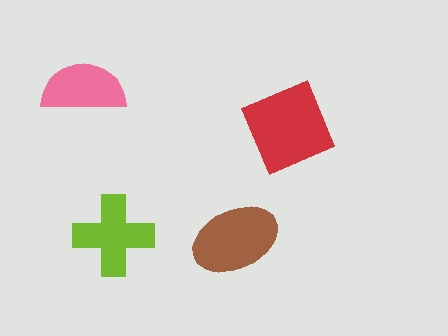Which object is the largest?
The red diamond.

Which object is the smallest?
The pink semicircle.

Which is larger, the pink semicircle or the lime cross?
The lime cross.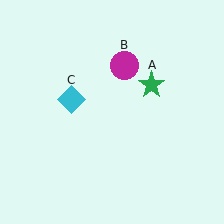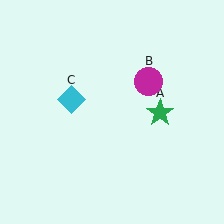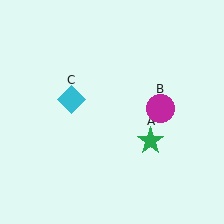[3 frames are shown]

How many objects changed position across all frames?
2 objects changed position: green star (object A), magenta circle (object B).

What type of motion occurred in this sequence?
The green star (object A), magenta circle (object B) rotated clockwise around the center of the scene.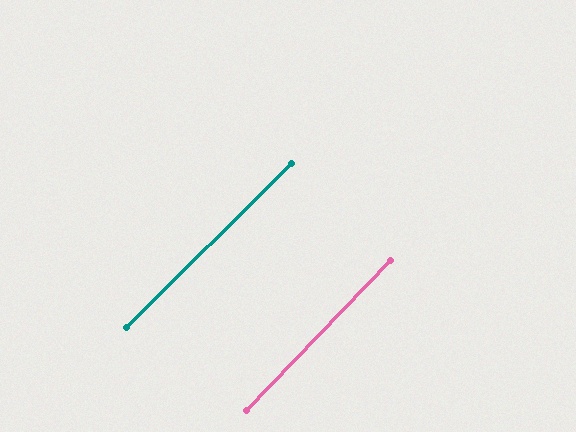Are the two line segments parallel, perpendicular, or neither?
Parallel — their directions differ by only 1.3°.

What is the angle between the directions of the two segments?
Approximately 1 degree.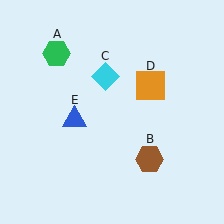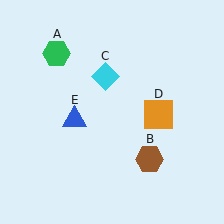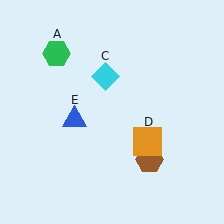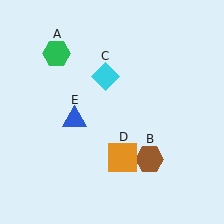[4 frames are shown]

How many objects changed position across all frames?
1 object changed position: orange square (object D).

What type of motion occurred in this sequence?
The orange square (object D) rotated clockwise around the center of the scene.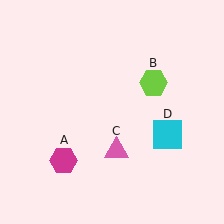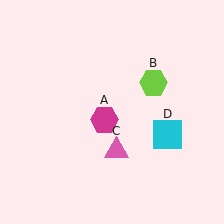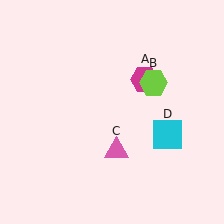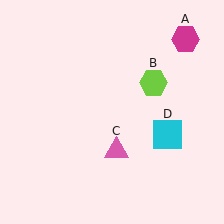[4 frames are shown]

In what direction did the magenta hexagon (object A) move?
The magenta hexagon (object A) moved up and to the right.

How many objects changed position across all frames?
1 object changed position: magenta hexagon (object A).